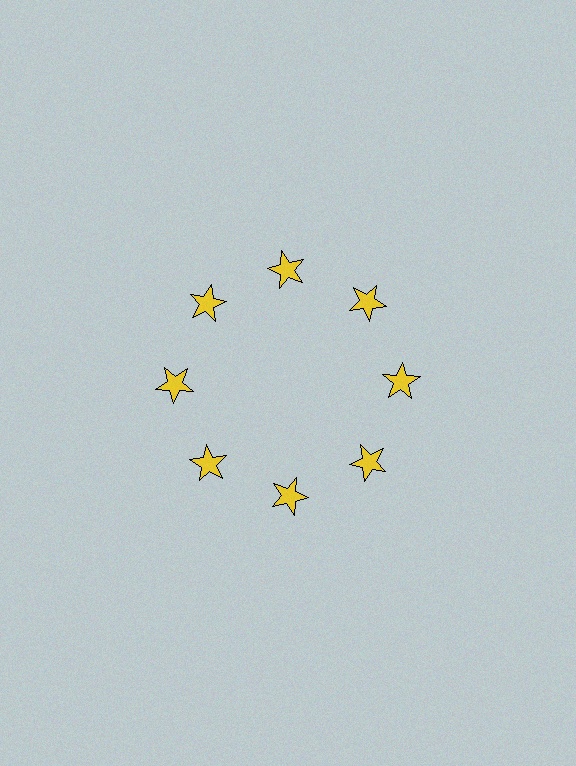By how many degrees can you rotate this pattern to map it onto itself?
The pattern maps onto itself every 45 degrees of rotation.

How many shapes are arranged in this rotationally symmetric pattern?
There are 8 shapes, arranged in 8 groups of 1.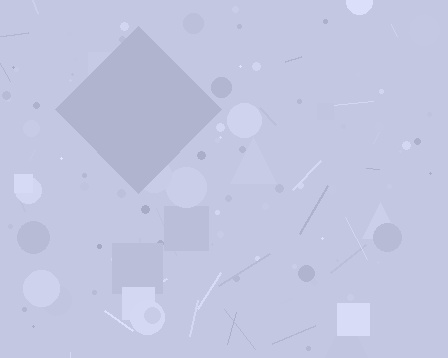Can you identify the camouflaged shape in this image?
The camouflaged shape is a diamond.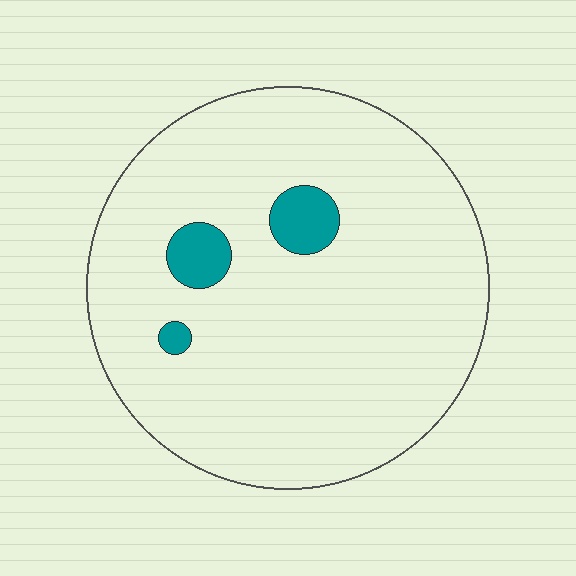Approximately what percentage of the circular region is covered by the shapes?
Approximately 5%.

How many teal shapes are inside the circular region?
3.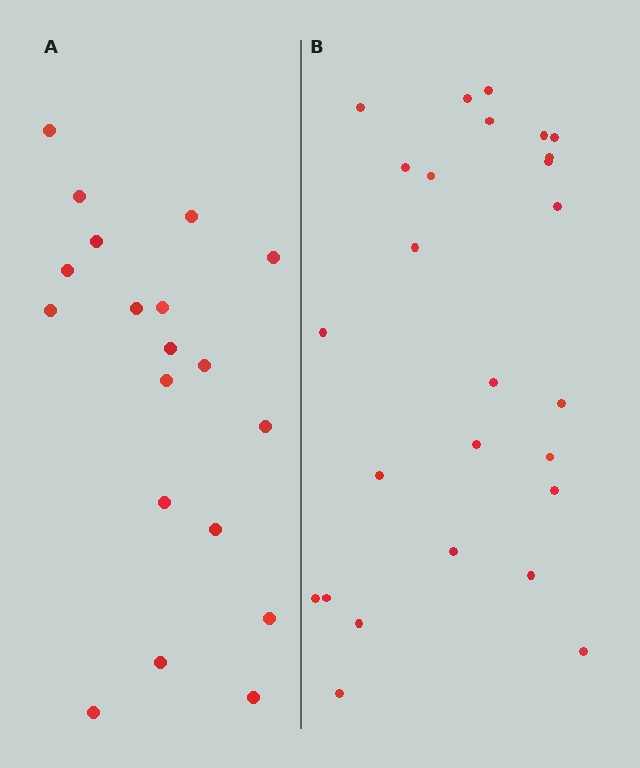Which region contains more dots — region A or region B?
Region B (the right region) has more dots.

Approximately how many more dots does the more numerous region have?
Region B has roughly 8 or so more dots than region A.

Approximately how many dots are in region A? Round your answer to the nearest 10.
About 20 dots. (The exact count is 19, which rounds to 20.)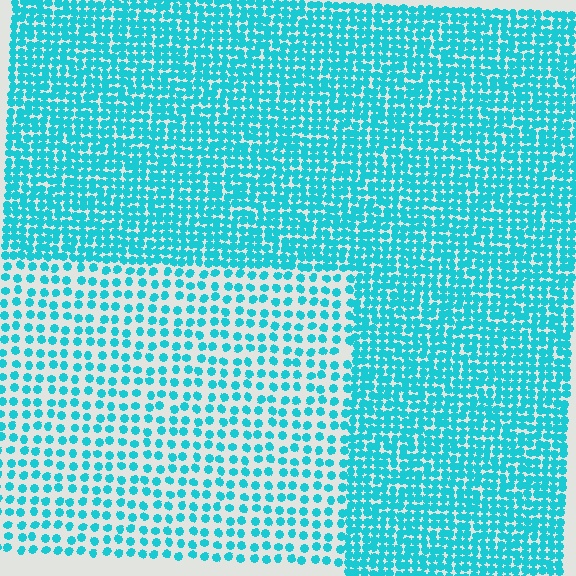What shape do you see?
I see a rectangle.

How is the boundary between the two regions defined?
The boundary is defined by a change in element density (approximately 2.1x ratio). All elements are the same color, size, and shape.